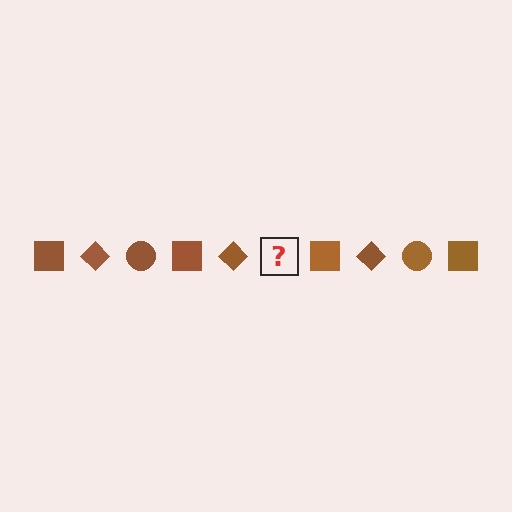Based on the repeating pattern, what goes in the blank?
The blank should be a brown circle.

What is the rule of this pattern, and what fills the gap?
The rule is that the pattern cycles through square, diamond, circle shapes in brown. The gap should be filled with a brown circle.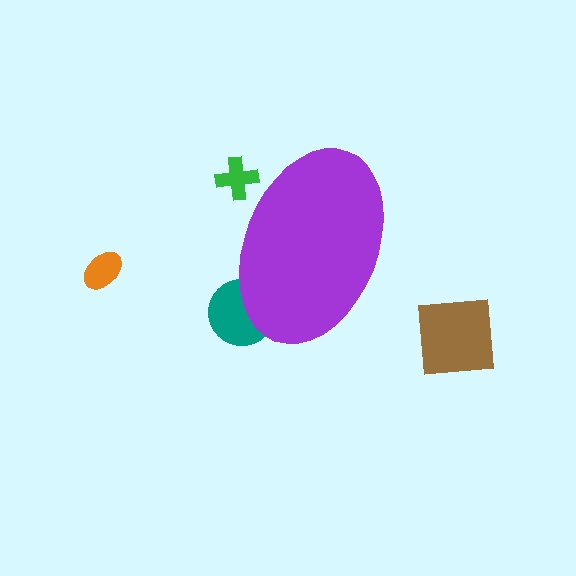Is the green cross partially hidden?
Yes, the green cross is partially hidden behind the purple ellipse.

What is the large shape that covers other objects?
A purple ellipse.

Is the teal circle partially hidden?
Yes, the teal circle is partially hidden behind the purple ellipse.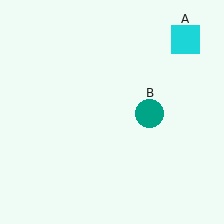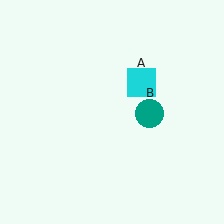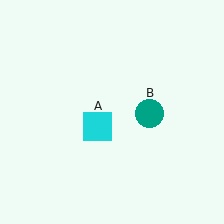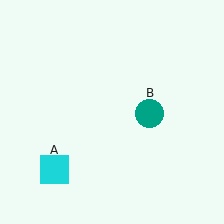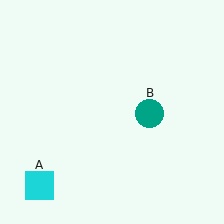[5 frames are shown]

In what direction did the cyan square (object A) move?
The cyan square (object A) moved down and to the left.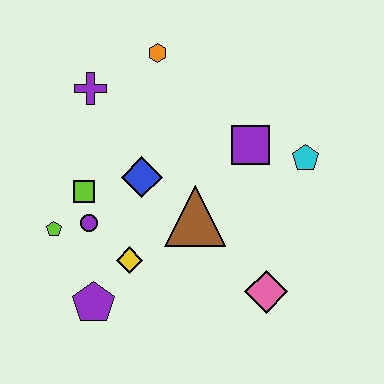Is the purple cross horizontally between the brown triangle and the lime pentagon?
Yes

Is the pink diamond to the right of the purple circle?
Yes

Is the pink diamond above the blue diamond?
No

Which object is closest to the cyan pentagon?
The purple square is closest to the cyan pentagon.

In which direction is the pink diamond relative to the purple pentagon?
The pink diamond is to the right of the purple pentagon.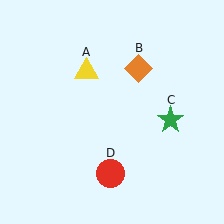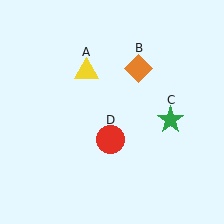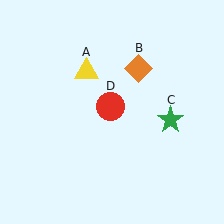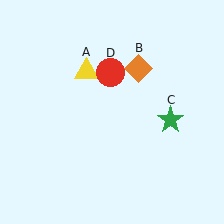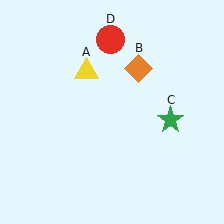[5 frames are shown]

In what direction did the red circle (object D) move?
The red circle (object D) moved up.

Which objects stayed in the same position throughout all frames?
Yellow triangle (object A) and orange diamond (object B) and green star (object C) remained stationary.